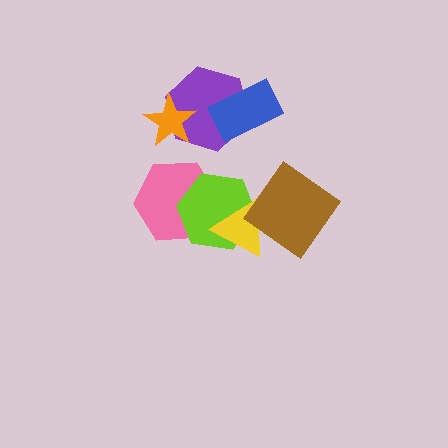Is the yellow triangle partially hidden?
Yes, it is partially covered by another shape.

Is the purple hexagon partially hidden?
Yes, it is partially covered by another shape.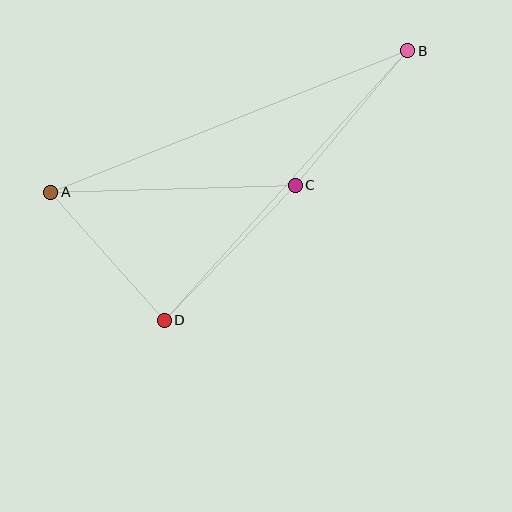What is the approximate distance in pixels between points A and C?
The distance between A and C is approximately 245 pixels.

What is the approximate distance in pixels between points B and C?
The distance between B and C is approximately 175 pixels.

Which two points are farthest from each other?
Points A and B are farthest from each other.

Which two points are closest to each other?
Points A and D are closest to each other.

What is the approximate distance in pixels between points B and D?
The distance between B and D is approximately 363 pixels.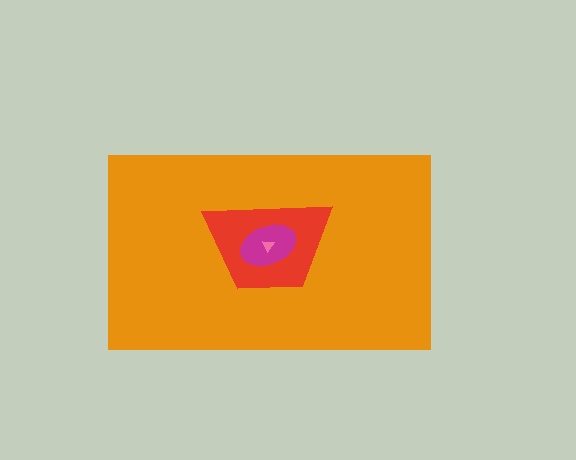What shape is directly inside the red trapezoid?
The magenta ellipse.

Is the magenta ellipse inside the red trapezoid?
Yes.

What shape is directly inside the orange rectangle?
The red trapezoid.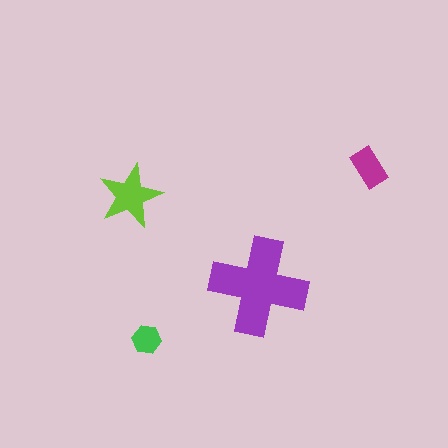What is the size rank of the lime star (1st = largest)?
2nd.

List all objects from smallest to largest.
The green hexagon, the magenta rectangle, the lime star, the purple cross.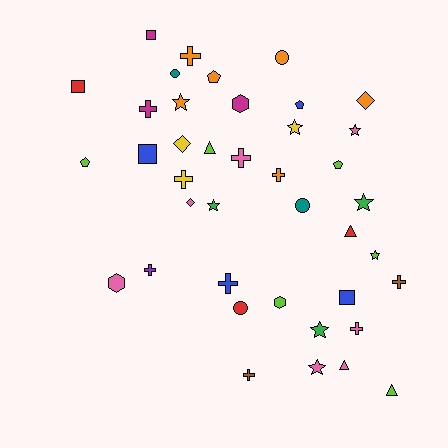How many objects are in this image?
There are 40 objects.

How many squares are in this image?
There are 4 squares.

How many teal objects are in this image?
There are 2 teal objects.